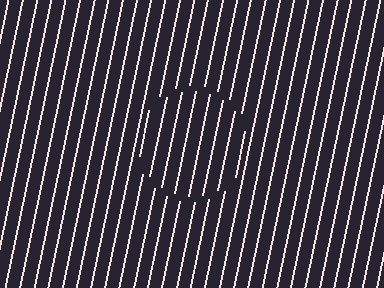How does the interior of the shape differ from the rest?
The interior of the shape contains the same grating, shifted by half a period — the contour is defined by the phase discontinuity where line-ends from the inner and outer gratings abut.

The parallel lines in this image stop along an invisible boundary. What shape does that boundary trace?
An illusory circle. The interior of the shape contains the same grating, shifted by half a period — the contour is defined by the phase discontinuity where line-ends from the inner and outer gratings abut.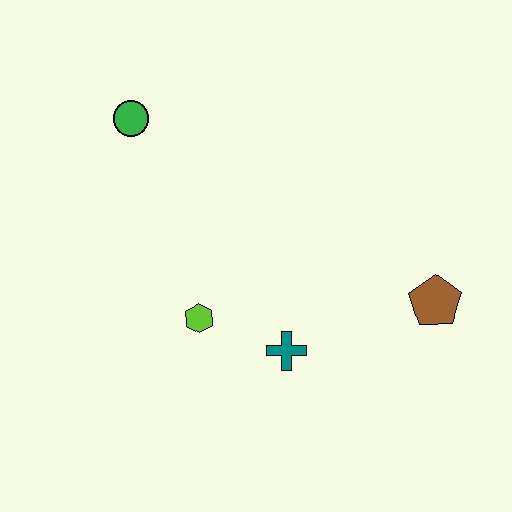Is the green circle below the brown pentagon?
No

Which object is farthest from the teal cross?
The green circle is farthest from the teal cross.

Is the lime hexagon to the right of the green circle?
Yes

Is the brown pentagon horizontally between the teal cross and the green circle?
No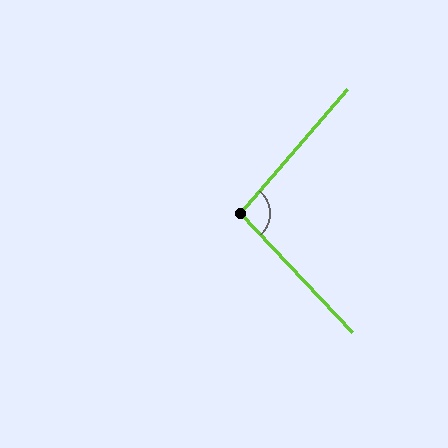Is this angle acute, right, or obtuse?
It is obtuse.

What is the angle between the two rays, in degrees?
Approximately 96 degrees.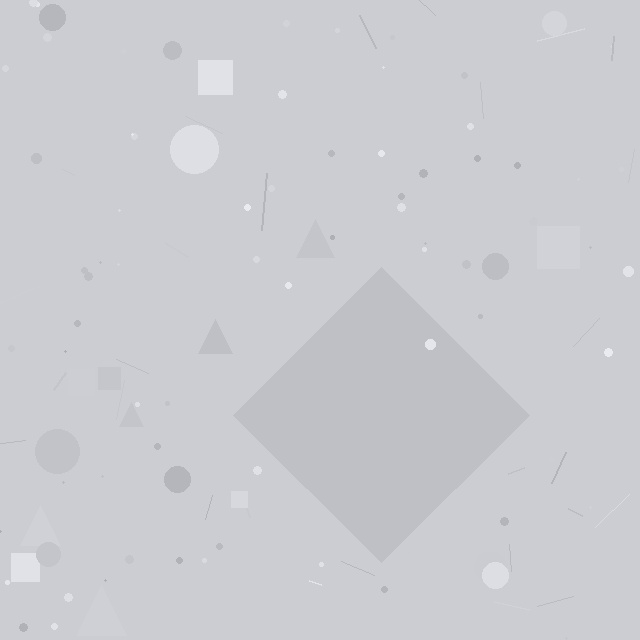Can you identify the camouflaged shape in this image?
The camouflaged shape is a diamond.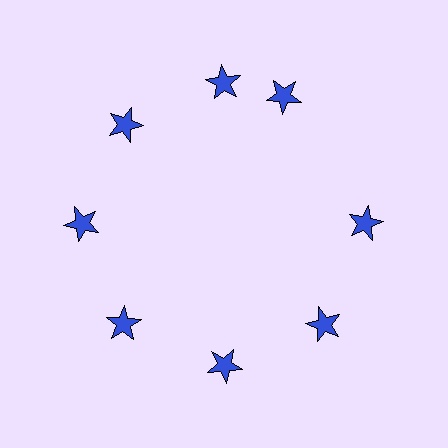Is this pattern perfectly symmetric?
No. The 8 blue stars are arranged in a ring, but one element near the 2 o'clock position is rotated out of alignment along the ring, breaking the 8-fold rotational symmetry.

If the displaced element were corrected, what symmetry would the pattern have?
It would have 8-fold rotational symmetry — the pattern would map onto itself every 45 degrees.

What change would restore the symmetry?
The symmetry would be restored by rotating it back into even spacing with its neighbors so that all 8 stars sit at equal angles and equal distance from the center.